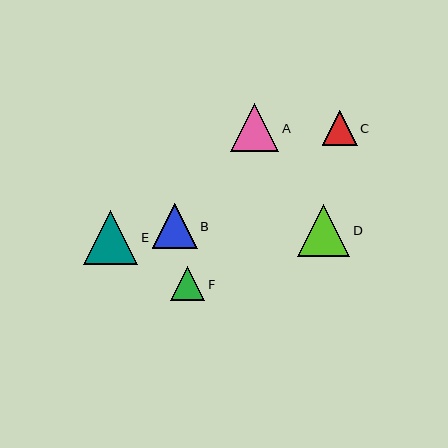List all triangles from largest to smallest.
From largest to smallest: E, D, A, B, C, F.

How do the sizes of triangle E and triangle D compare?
Triangle E and triangle D are approximately the same size.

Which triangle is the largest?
Triangle E is the largest with a size of approximately 54 pixels.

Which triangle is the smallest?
Triangle F is the smallest with a size of approximately 34 pixels.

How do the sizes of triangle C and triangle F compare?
Triangle C and triangle F are approximately the same size.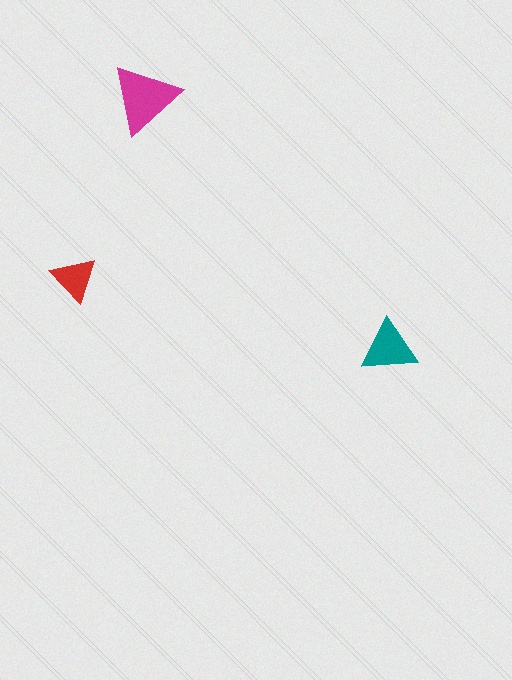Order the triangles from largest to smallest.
the magenta one, the teal one, the red one.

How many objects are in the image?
There are 3 objects in the image.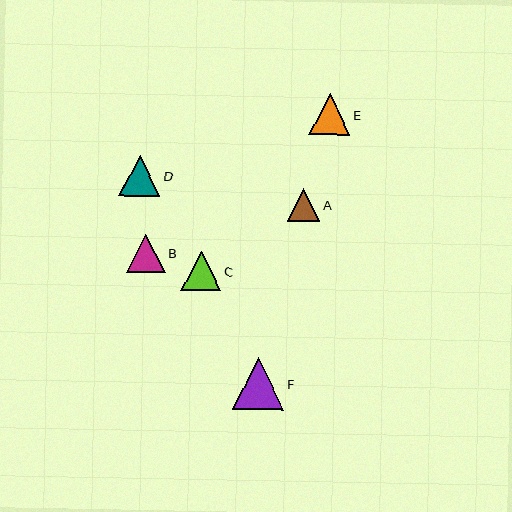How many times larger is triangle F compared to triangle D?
Triangle F is approximately 1.2 times the size of triangle D.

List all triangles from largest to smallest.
From largest to smallest: F, D, E, C, B, A.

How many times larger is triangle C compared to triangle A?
Triangle C is approximately 1.2 times the size of triangle A.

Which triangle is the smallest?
Triangle A is the smallest with a size of approximately 32 pixels.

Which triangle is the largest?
Triangle F is the largest with a size of approximately 51 pixels.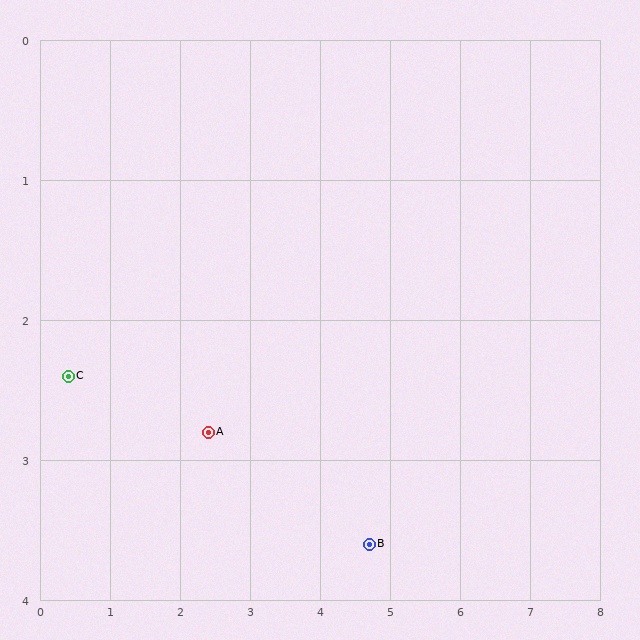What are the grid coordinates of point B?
Point B is at approximately (4.7, 3.6).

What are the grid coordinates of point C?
Point C is at approximately (0.4, 2.4).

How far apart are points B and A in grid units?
Points B and A are about 2.4 grid units apart.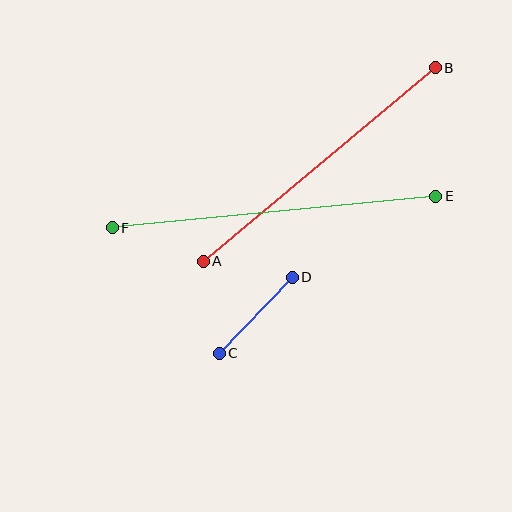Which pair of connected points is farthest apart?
Points E and F are farthest apart.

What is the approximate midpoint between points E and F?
The midpoint is at approximately (274, 212) pixels.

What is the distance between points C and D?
The distance is approximately 105 pixels.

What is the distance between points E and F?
The distance is approximately 325 pixels.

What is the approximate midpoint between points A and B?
The midpoint is at approximately (319, 164) pixels.